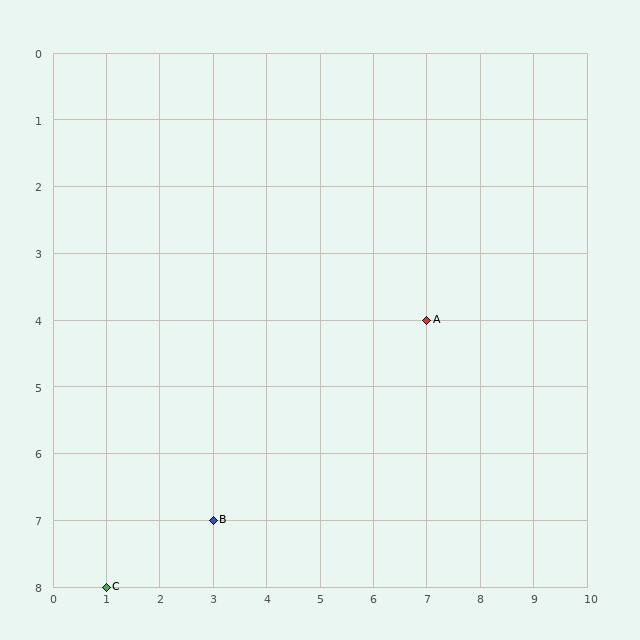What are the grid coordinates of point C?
Point C is at grid coordinates (1, 8).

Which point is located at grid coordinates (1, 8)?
Point C is at (1, 8).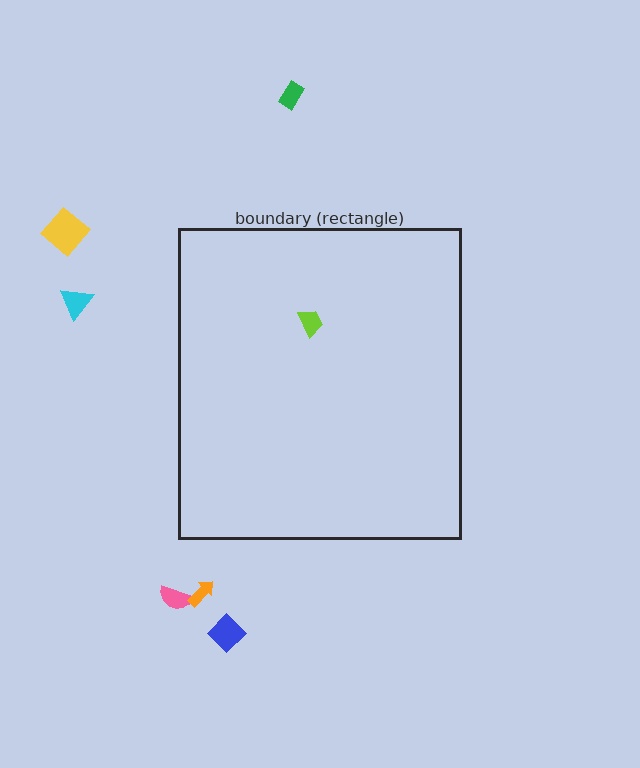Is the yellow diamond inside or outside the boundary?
Outside.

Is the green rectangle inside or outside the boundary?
Outside.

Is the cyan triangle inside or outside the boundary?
Outside.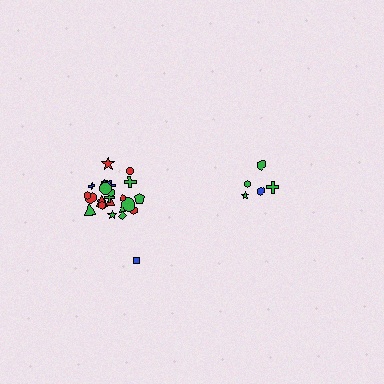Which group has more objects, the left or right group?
The left group.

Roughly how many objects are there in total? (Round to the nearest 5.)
Roughly 30 objects in total.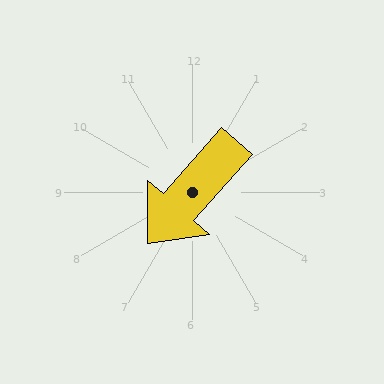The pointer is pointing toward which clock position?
Roughly 7 o'clock.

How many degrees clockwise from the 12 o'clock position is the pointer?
Approximately 221 degrees.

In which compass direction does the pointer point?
Southwest.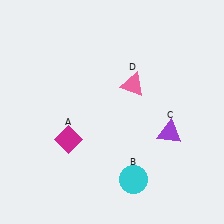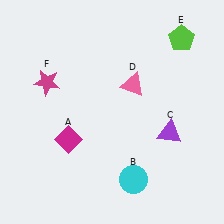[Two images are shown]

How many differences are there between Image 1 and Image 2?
There are 2 differences between the two images.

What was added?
A lime pentagon (E), a magenta star (F) were added in Image 2.